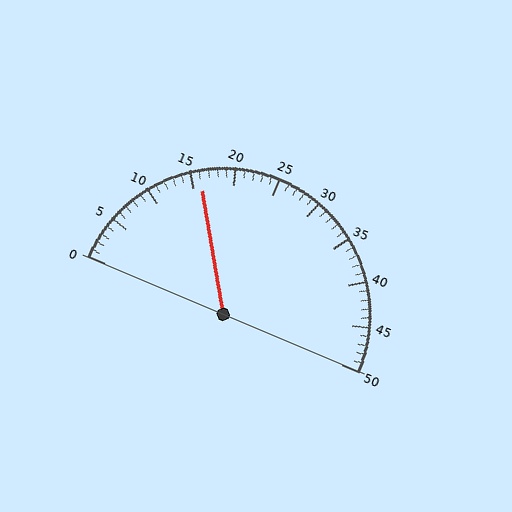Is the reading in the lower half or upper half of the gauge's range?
The reading is in the lower half of the range (0 to 50).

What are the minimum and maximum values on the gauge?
The gauge ranges from 0 to 50.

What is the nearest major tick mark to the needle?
The nearest major tick mark is 15.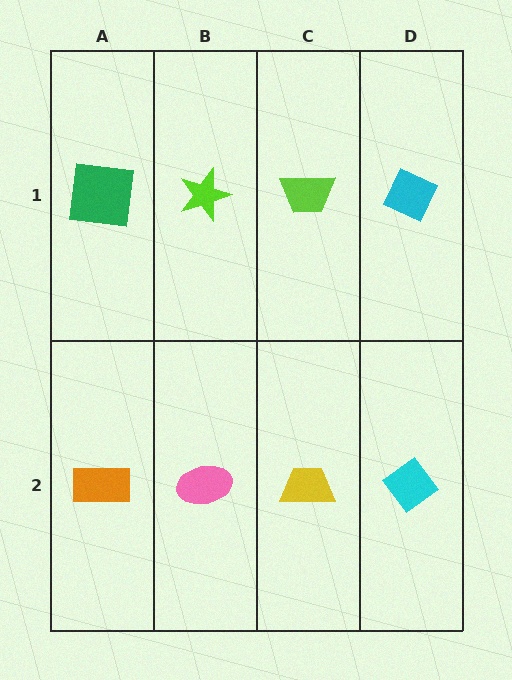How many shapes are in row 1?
4 shapes.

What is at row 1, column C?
A lime trapezoid.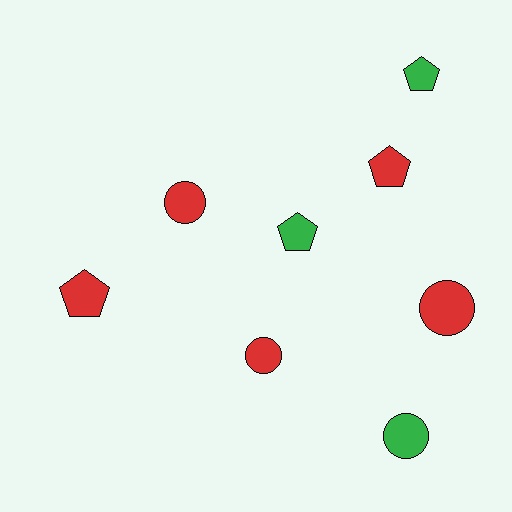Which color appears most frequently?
Red, with 5 objects.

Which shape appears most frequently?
Pentagon, with 4 objects.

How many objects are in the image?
There are 8 objects.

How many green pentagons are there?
There are 2 green pentagons.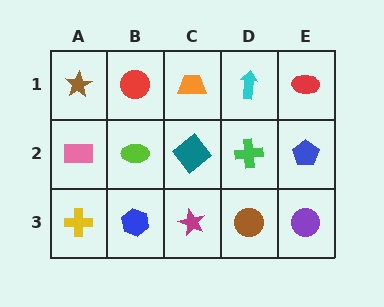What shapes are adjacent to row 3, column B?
A lime ellipse (row 2, column B), a yellow cross (row 3, column A), a magenta star (row 3, column C).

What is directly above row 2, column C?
An orange trapezoid.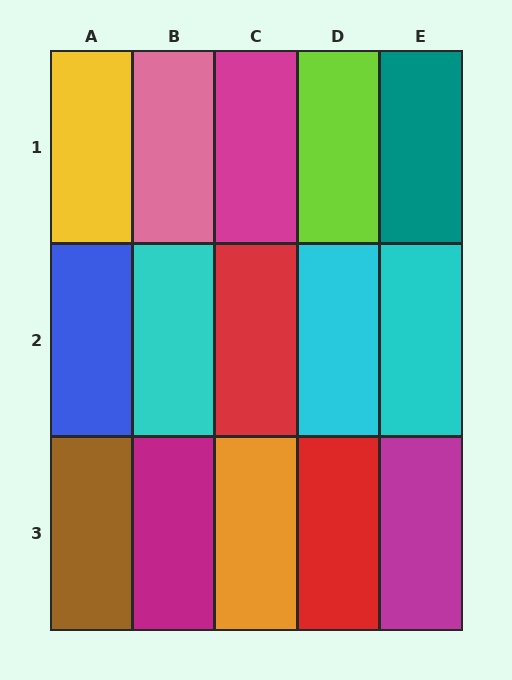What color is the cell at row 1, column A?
Yellow.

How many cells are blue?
1 cell is blue.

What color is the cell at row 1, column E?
Teal.